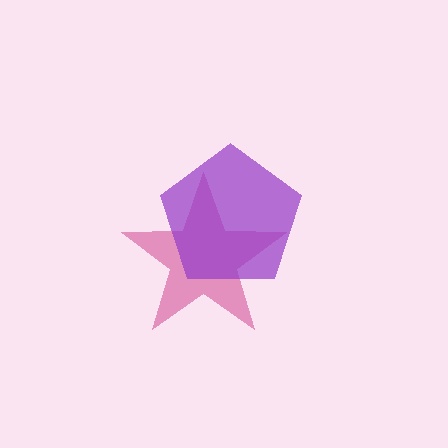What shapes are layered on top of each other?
The layered shapes are: a magenta star, a purple pentagon.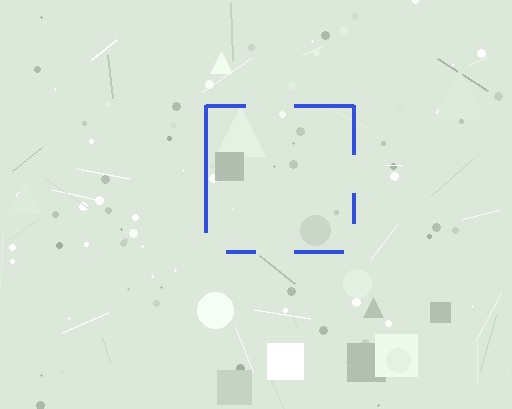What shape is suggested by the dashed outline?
The dashed outline suggests a square.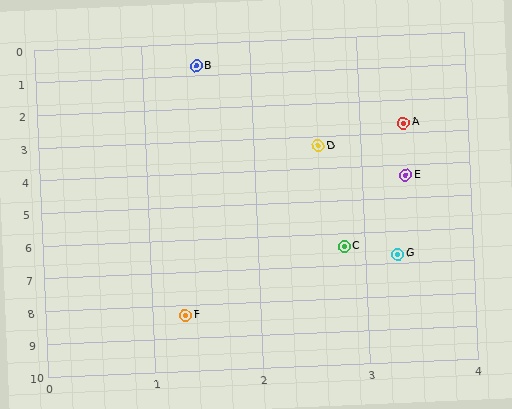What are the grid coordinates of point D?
Point D is at approximately (2.6, 3.3).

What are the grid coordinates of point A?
Point A is at approximately (3.4, 2.7).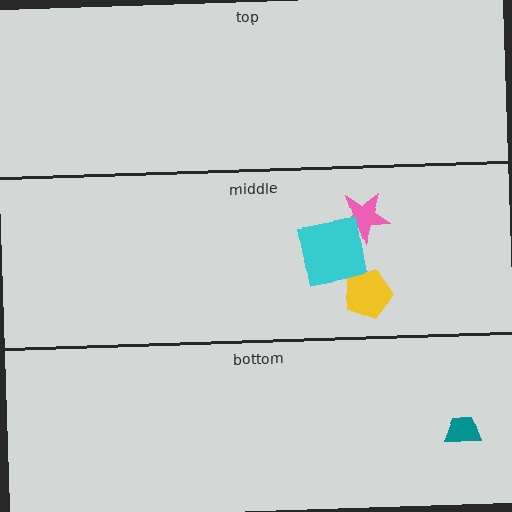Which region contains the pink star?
The middle region.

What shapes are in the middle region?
The pink star, the cyan square, the yellow pentagon.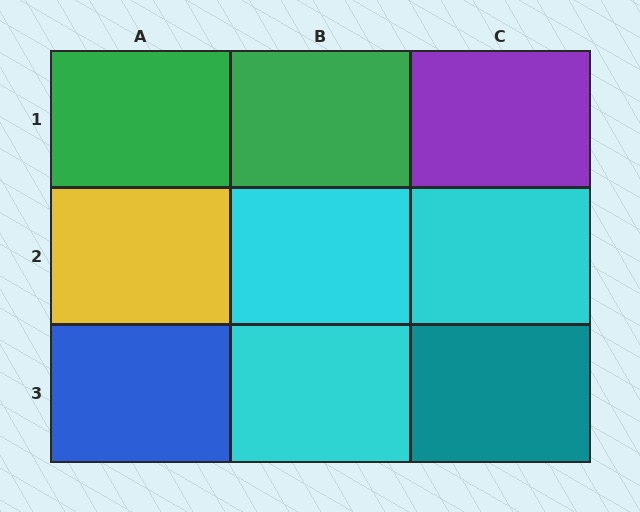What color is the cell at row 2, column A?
Yellow.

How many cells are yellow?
1 cell is yellow.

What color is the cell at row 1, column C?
Purple.